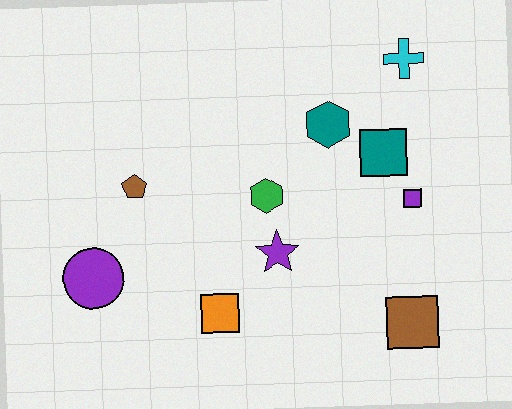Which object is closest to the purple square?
The teal square is closest to the purple square.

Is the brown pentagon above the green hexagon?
Yes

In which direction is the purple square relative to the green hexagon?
The purple square is to the right of the green hexagon.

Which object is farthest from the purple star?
The cyan cross is farthest from the purple star.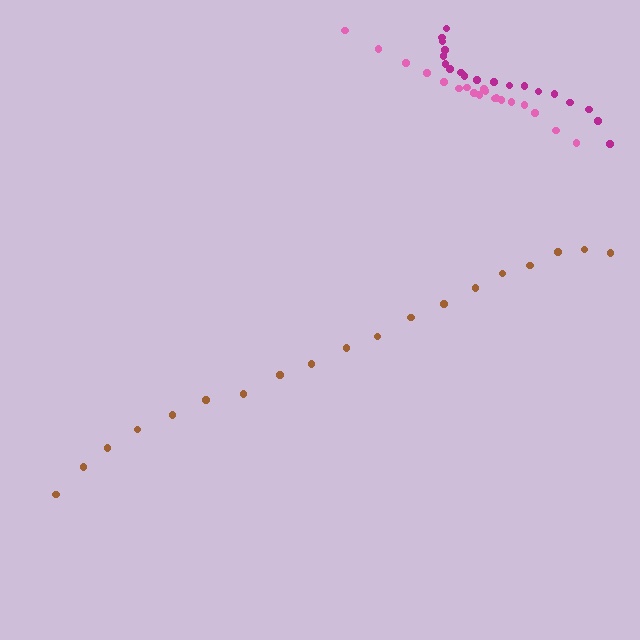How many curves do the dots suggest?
There are 3 distinct paths.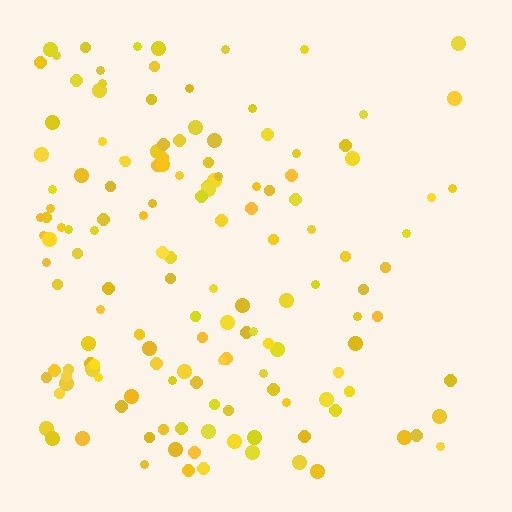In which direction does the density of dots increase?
From right to left, with the left side densest.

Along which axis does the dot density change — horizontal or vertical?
Horizontal.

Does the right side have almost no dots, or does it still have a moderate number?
Still a moderate number, just noticeably fewer than the left.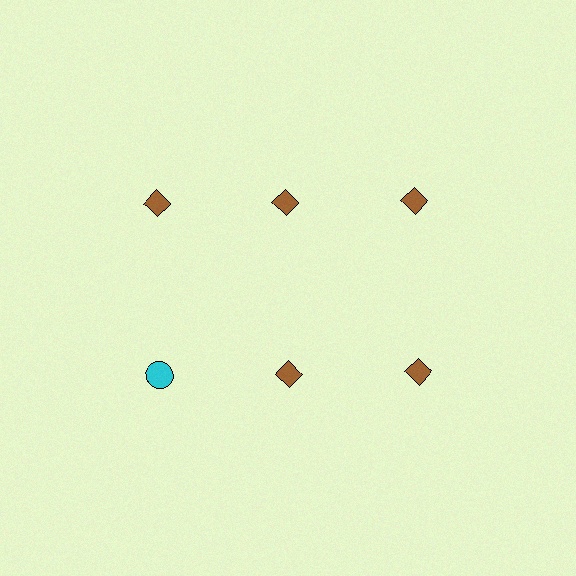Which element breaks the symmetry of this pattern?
The cyan circle in the second row, leftmost column breaks the symmetry. All other shapes are brown diamonds.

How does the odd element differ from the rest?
It differs in both color (cyan instead of brown) and shape (circle instead of diamond).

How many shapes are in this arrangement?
There are 6 shapes arranged in a grid pattern.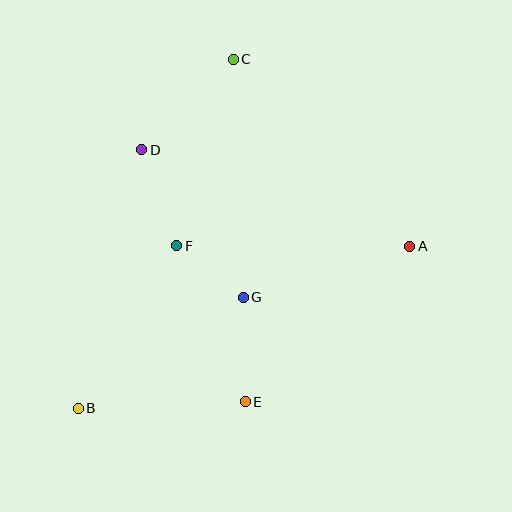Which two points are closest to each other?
Points F and G are closest to each other.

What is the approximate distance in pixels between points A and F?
The distance between A and F is approximately 233 pixels.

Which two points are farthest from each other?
Points B and C are farthest from each other.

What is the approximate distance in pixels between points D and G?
The distance between D and G is approximately 179 pixels.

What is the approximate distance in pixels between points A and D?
The distance between A and D is approximately 285 pixels.